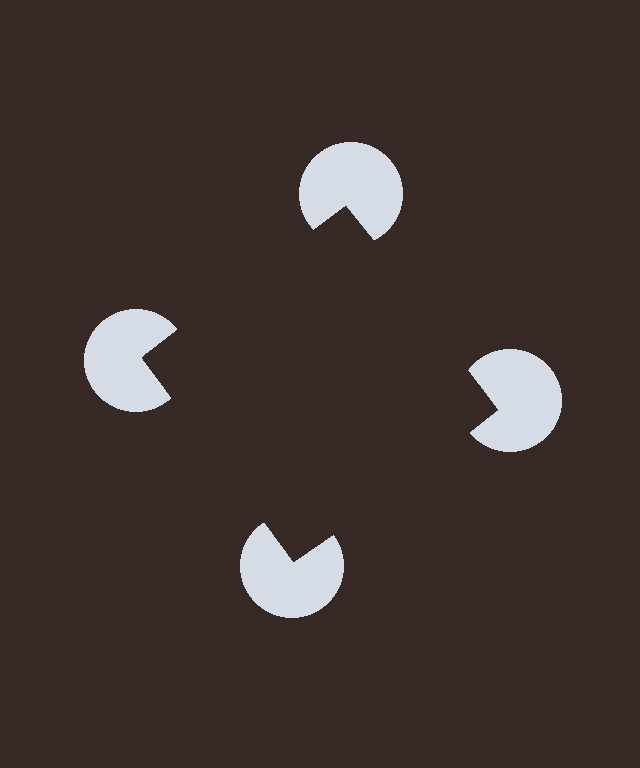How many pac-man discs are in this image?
There are 4 — one at each vertex of the illusory square.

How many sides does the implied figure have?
4 sides.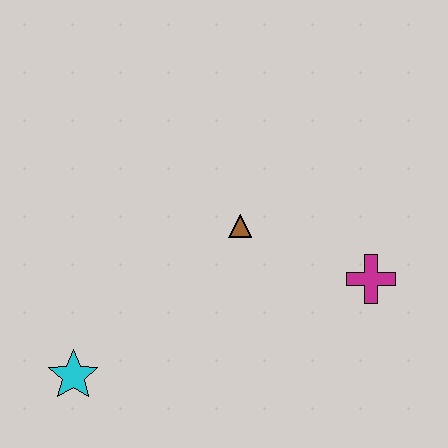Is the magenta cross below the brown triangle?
Yes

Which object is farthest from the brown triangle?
The cyan star is farthest from the brown triangle.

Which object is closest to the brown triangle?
The magenta cross is closest to the brown triangle.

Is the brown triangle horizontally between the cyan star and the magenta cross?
Yes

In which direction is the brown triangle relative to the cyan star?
The brown triangle is to the right of the cyan star.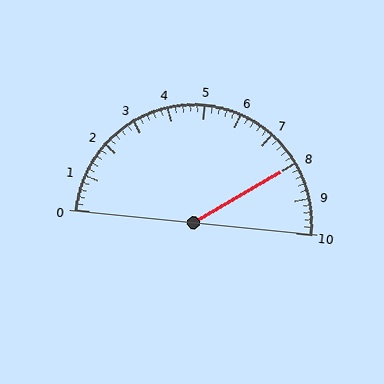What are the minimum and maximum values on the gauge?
The gauge ranges from 0 to 10.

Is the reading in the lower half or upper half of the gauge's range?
The reading is in the upper half of the range (0 to 10).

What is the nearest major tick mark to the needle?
The nearest major tick mark is 8.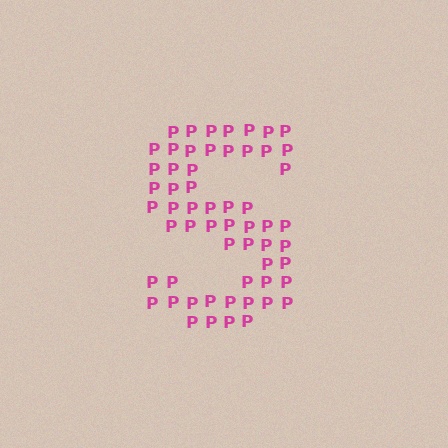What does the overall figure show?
The overall figure shows the letter S.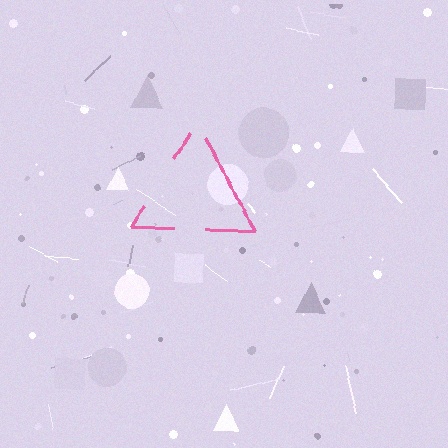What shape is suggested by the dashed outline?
The dashed outline suggests a triangle.